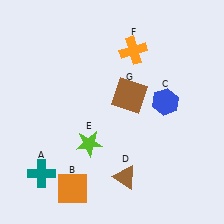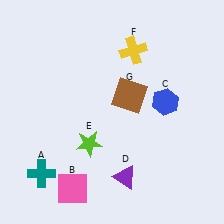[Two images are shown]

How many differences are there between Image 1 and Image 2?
There are 3 differences between the two images.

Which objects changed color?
B changed from orange to pink. D changed from brown to purple. F changed from orange to yellow.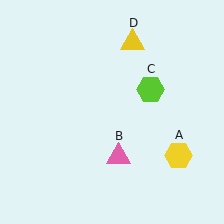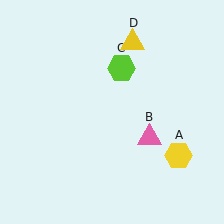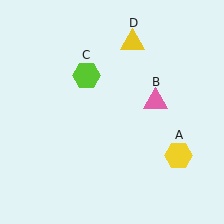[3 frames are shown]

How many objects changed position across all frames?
2 objects changed position: pink triangle (object B), lime hexagon (object C).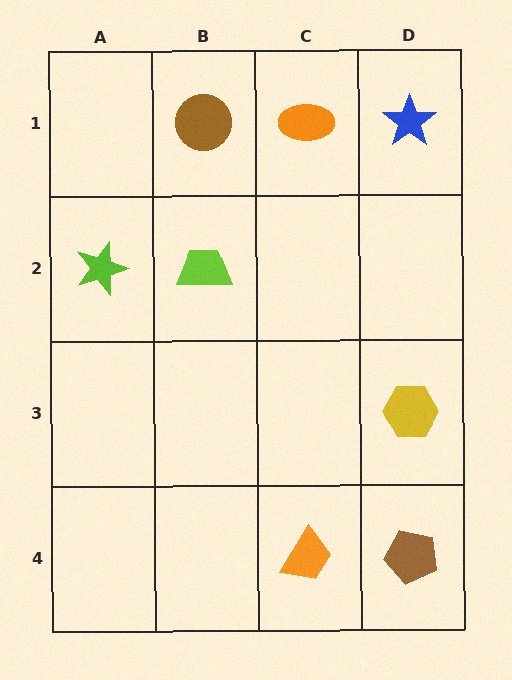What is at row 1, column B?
A brown circle.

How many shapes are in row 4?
2 shapes.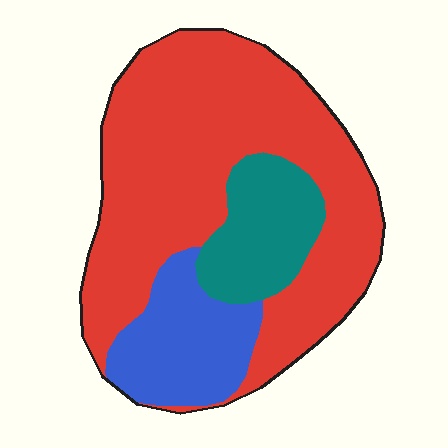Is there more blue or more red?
Red.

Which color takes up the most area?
Red, at roughly 65%.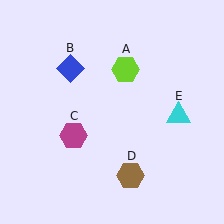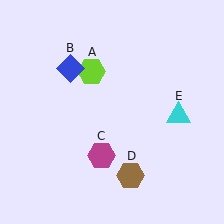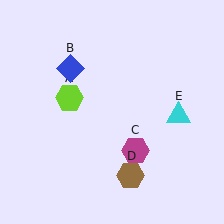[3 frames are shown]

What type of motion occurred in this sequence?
The lime hexagon (object A), magenta hexagon (object C) rotated counterclockwise around the center of the scene.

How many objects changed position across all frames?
2 objects changed position: lime hexagon (object A), magenta hexagon (object C).